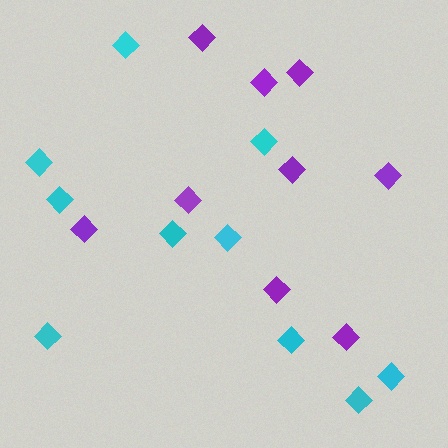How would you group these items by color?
There are 2 groups: one group of cyan diamonds (10) and one group of purple diamonds (9).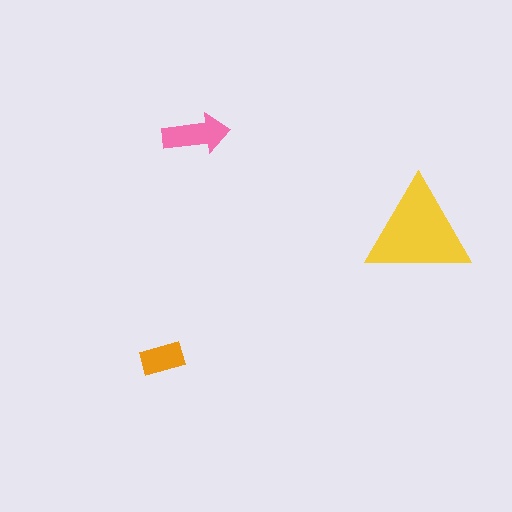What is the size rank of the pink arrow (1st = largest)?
2nd.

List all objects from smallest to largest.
The orange rectangle, the pink arrow, the yellow triangle.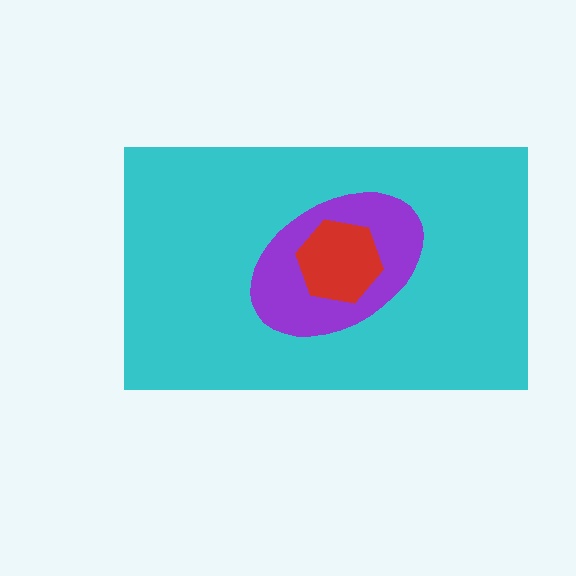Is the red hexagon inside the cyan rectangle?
Yes.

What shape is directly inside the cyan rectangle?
The purple ellipse.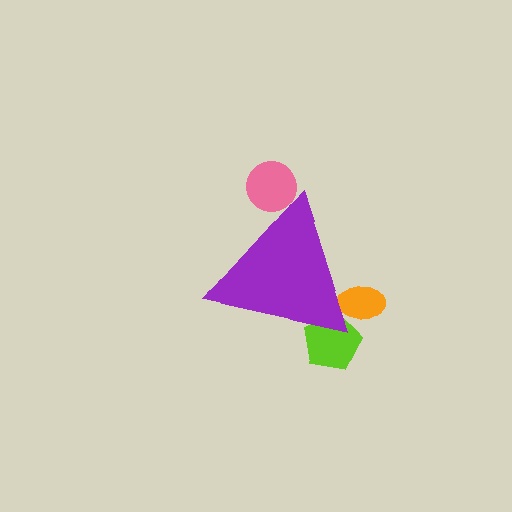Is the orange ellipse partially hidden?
Yes, the orange ellipse is partially hidden behind the purple triangle.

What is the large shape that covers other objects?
A purple triangle.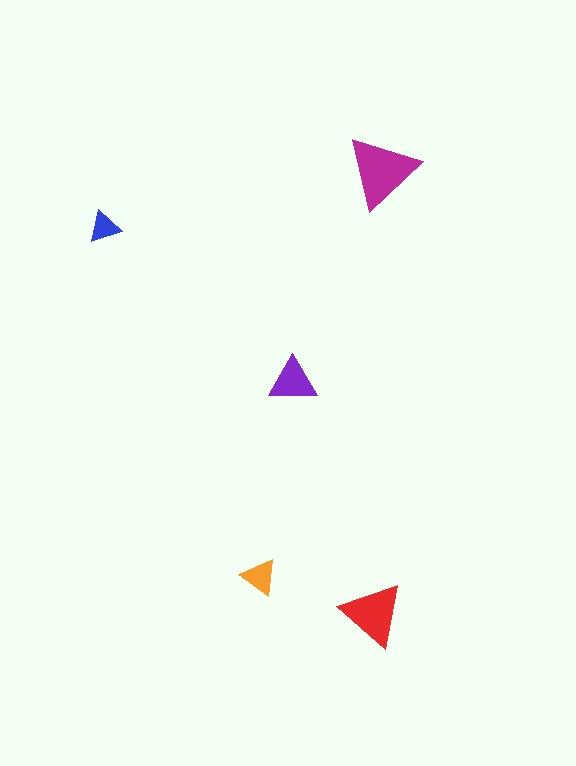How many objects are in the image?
There are 5 objects in the image.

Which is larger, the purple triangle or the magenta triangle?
The magenta one.